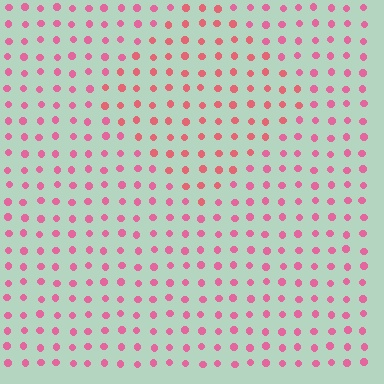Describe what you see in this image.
The image is filled with small pink elements in a uniform arrangement. A diamond-shaped region is visible where the elements are tinted to a slightly different hue, forming a subtle color boundary.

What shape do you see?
I see a diamond.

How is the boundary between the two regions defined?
The boundary is defined purely by a slight shift in hue (about 20 degrees). Spacing, size, and orientation are identical on both sides.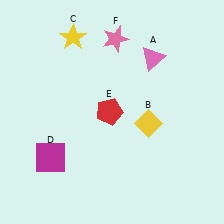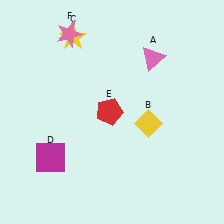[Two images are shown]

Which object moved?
The pink star (F) moved left.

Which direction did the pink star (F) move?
The pink star (F) moved left.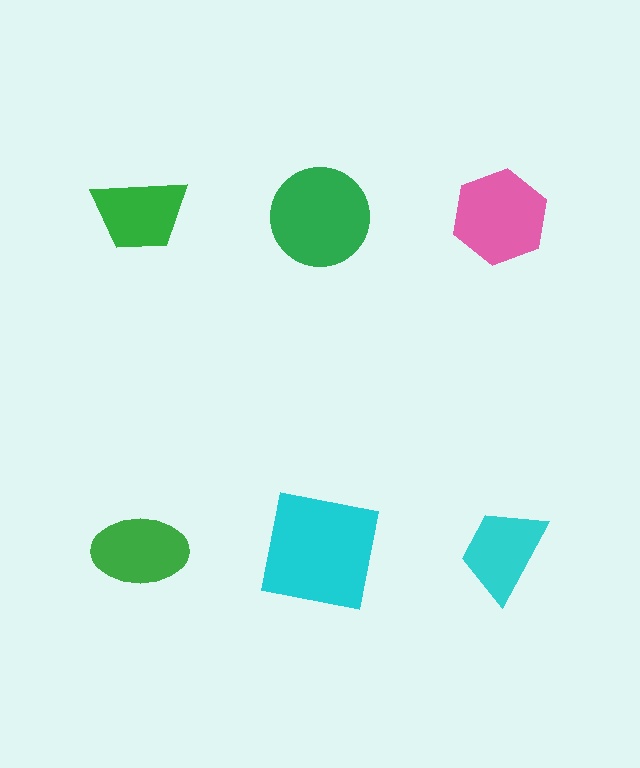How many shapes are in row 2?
3 shapes.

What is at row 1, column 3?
A pink hexagon.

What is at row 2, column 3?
A cyan trapezoid.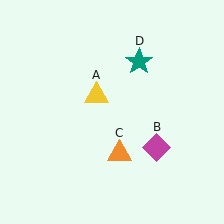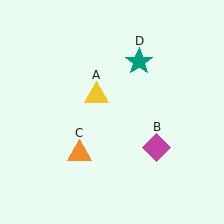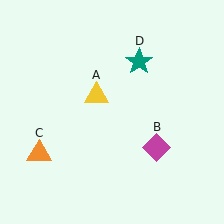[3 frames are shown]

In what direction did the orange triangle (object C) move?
The orange triangle (object C) moved left.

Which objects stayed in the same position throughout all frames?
Yellow triangle (object A) and magenta diamond (object B) and teal star (object D) remained stationary.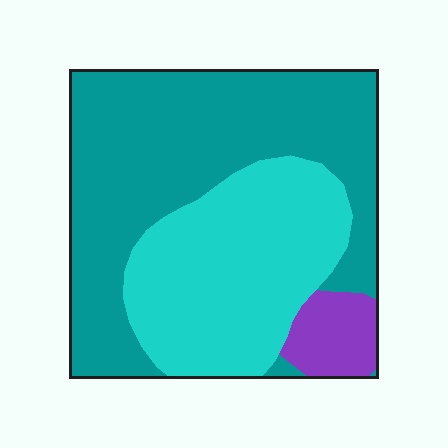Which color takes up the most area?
Teal, at roughly 55%.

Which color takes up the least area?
Purple, at roughly 10%.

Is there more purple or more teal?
Teal.